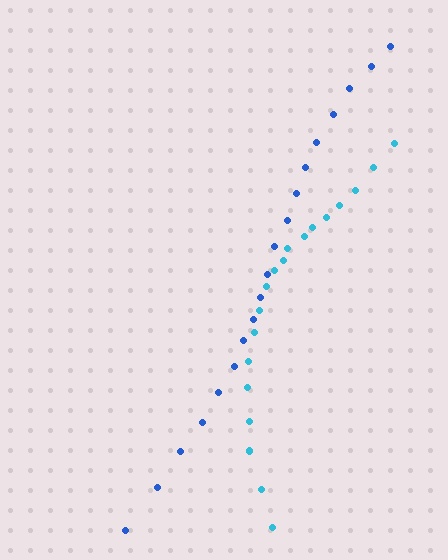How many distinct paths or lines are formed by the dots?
There are 2 distinct paths.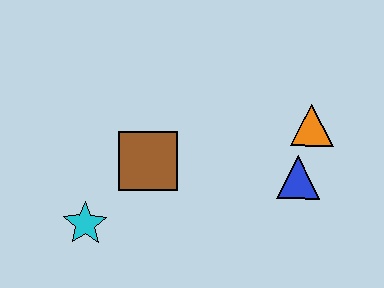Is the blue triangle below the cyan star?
No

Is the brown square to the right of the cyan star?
Yes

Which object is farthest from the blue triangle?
The cyan star is farthest from the blue triangle.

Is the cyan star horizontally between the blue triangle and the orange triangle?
No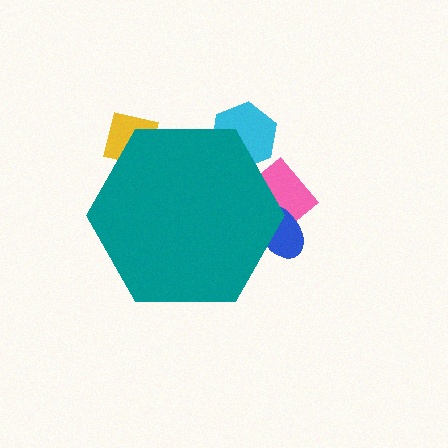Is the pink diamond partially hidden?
Yes, the pink diamond is partially hidden behind the teal hexagon.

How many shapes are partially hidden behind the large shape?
4 shapes are partially hidden.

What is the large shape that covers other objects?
A teal hexagon.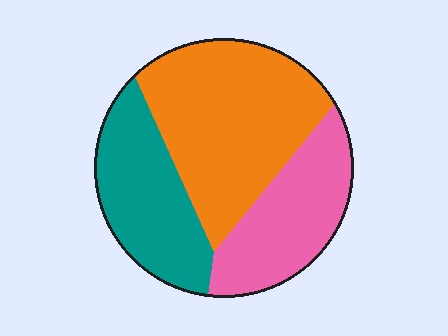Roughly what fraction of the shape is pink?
Pink covers 27% of the shape.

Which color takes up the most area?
Orange, at roughly 45%.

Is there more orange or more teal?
Orange.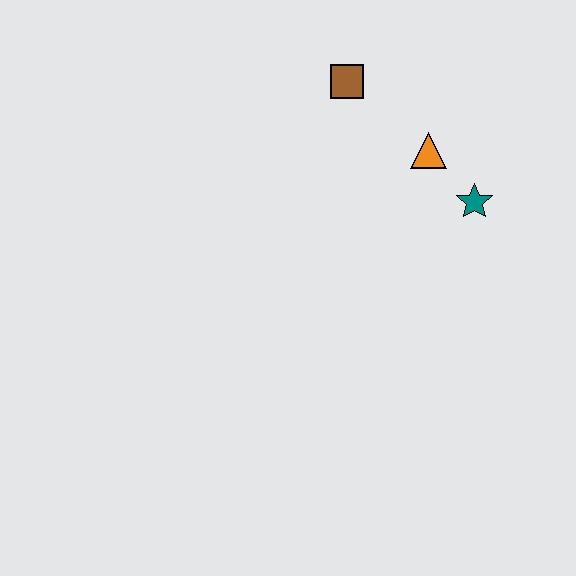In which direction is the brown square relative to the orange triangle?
The brown square is to the left of the orange triangle.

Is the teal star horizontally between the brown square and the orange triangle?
No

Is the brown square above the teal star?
Yes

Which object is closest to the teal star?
The orange triangle is closest to the teal star.